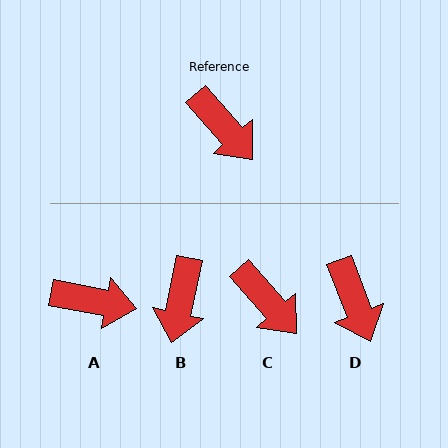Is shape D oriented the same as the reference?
No, it is off by about 20 degrees.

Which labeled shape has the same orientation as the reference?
C.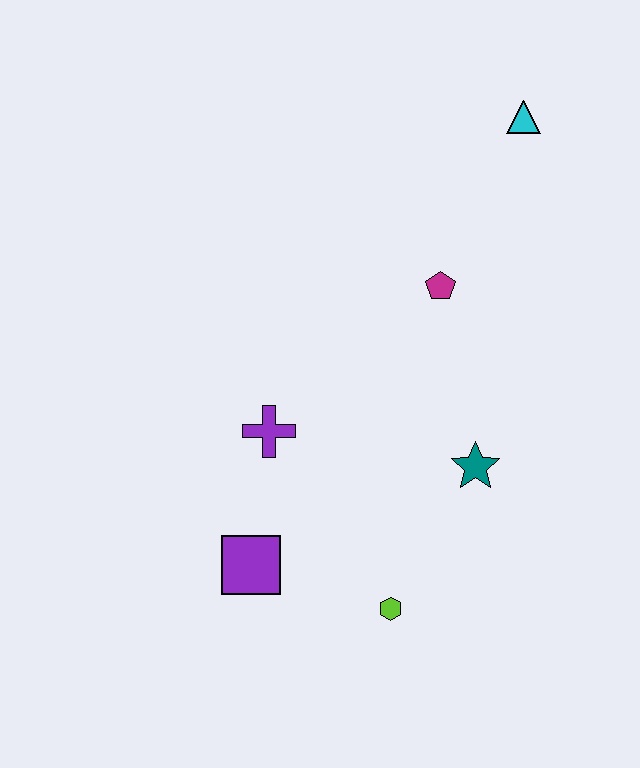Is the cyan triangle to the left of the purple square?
No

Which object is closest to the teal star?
The lime hexagon is closest to the teal star.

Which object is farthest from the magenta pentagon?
The purple square is farthest from the magenta pentagon.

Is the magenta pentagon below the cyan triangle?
Yes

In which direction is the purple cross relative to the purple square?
The purple cross is above the purple square.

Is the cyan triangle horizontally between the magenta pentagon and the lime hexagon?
No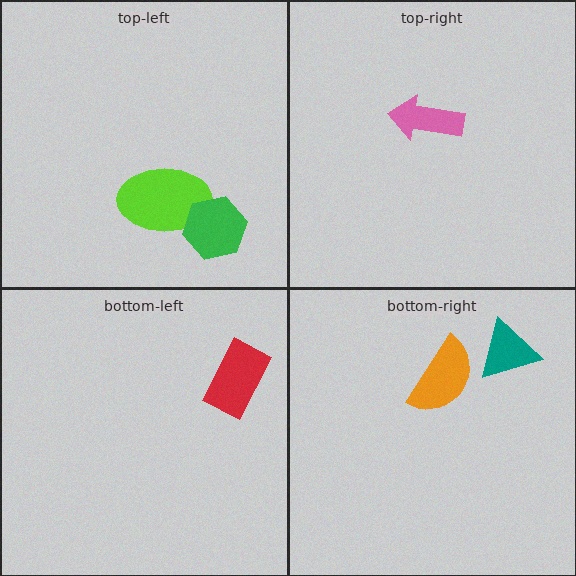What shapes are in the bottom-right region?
The orange semicircle, the teal triangle.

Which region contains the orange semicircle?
The bottom-right region.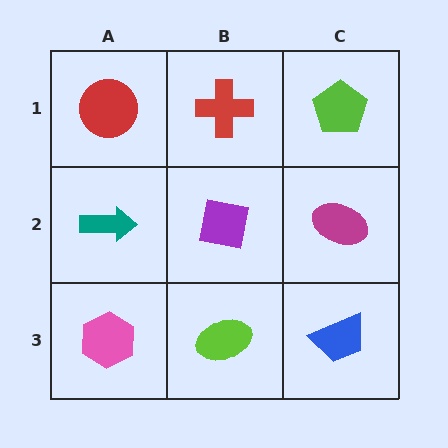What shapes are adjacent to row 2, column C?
A lime pentagon (row 1, column C), a blue trapezoid (row 3, column C), a purple square (row 2, column B).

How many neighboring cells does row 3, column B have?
3.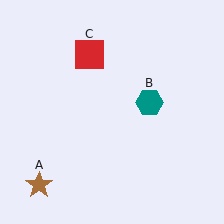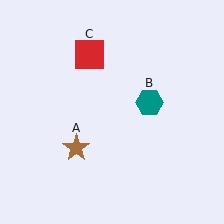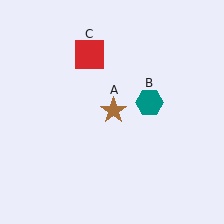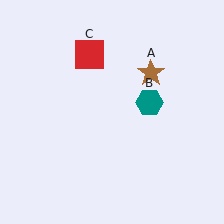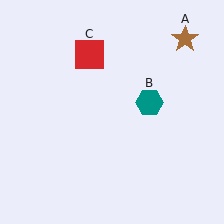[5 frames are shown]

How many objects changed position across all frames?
1 object changed position: brown star (object A).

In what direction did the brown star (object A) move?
The brown star (object A) moved up and to the right.